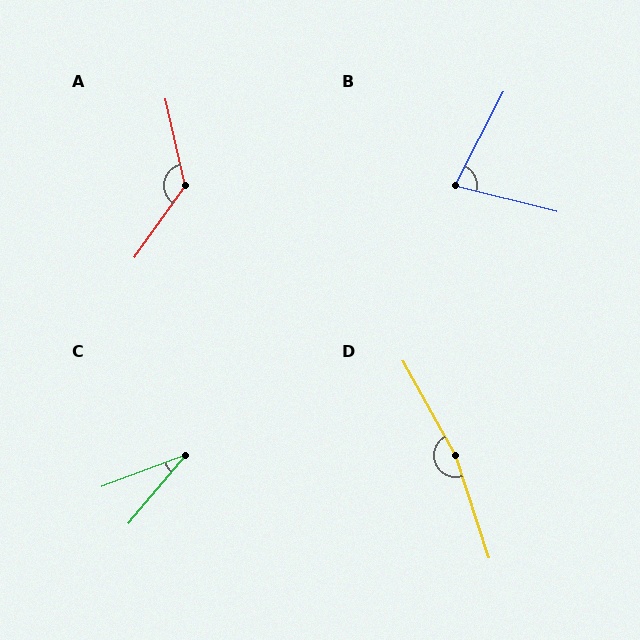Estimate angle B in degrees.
Approximately 76 degrees.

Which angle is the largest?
D, at approximately 169 degrees.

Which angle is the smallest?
C, at approximately 29 degrees.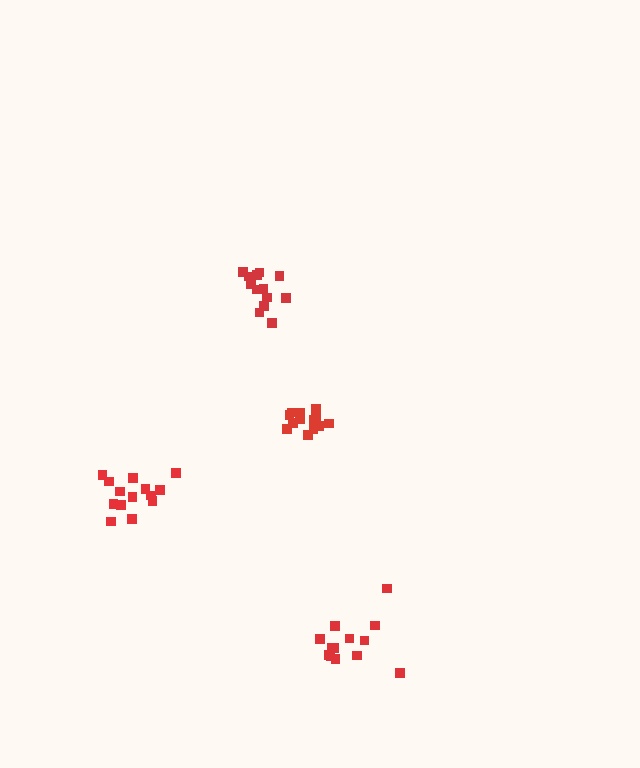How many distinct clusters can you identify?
There are 4 distinct clusters.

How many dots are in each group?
Group 1: 13 dots, Group 2: 13 dots, Group 3: 14 dots, Group 4: 13 dots (53 total).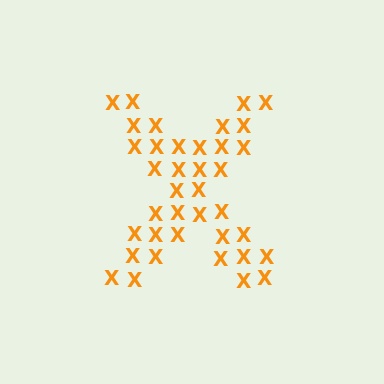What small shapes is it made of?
It is made of small letter X's.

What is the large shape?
The large shape is the letter X.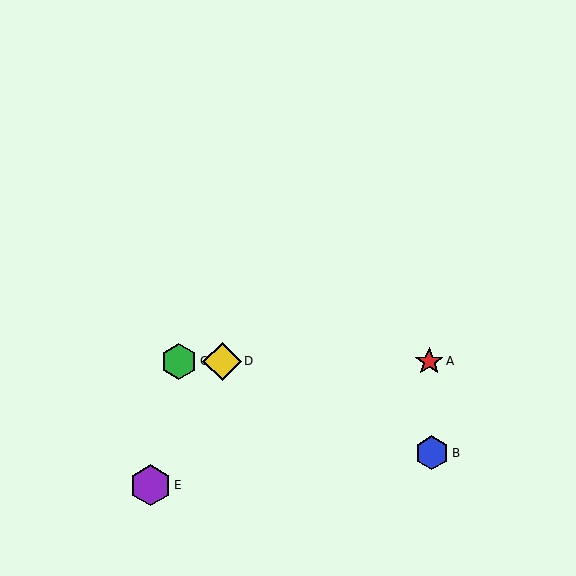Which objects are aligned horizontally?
Objects A, C, D are aligned horizontally.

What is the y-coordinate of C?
Object C is at y≈361.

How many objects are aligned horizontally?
3 objects (A, C, D) are aligned horizontally.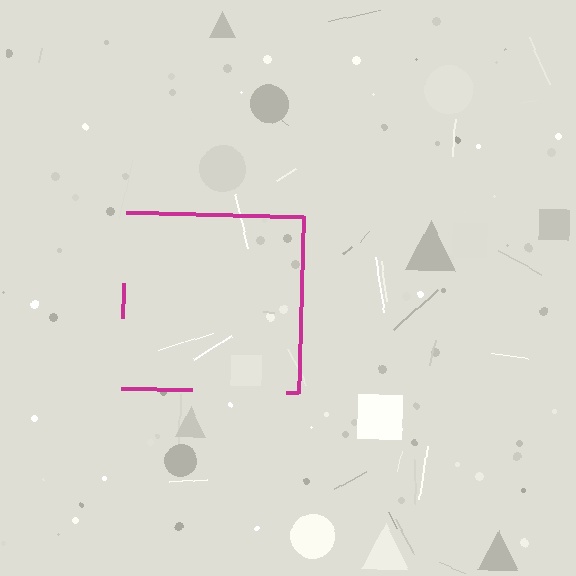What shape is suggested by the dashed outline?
The dashed outline suggests a square.